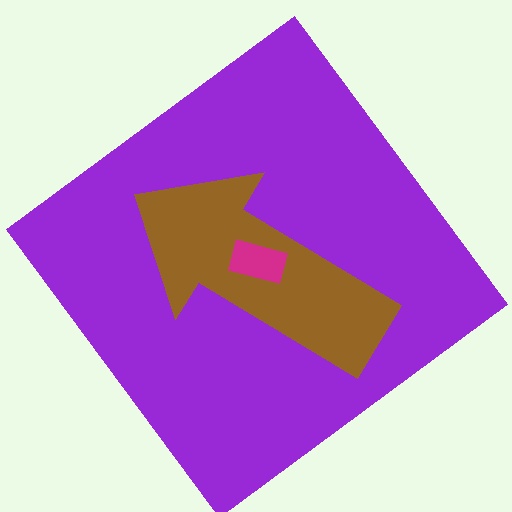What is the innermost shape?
The magenta rectangle.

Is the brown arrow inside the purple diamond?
Yes.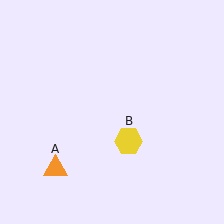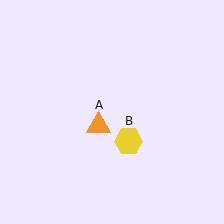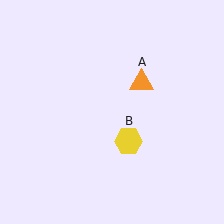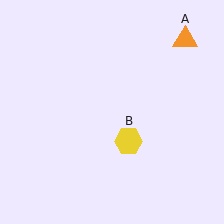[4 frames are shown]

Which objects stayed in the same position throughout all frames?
Yellow hexagon (object B) remained stationary.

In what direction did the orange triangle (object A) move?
The orange triangle (object A) moved up and to the right.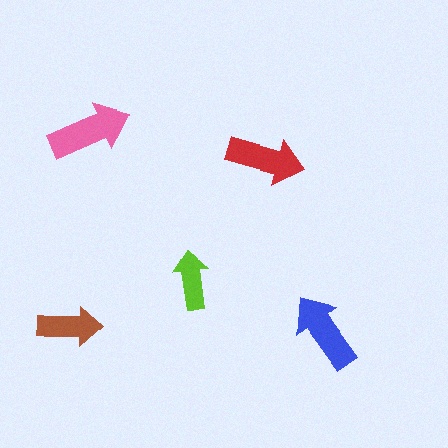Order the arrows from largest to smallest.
the pink one, the blue one, the red one, the brown one, the lime one.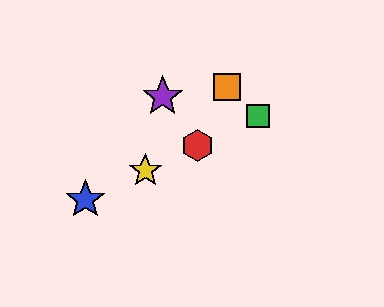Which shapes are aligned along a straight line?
The red hexagon, the blue star, the green square, the yellow star are aligned along a straight line.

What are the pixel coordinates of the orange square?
The orange square is at (227, 87).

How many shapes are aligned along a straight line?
4 shapes (the red hexagon, the blue star, the green square, the yellow star) are aligned along a straight line.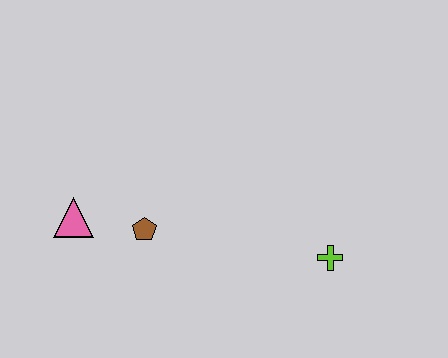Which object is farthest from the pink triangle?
The lime cross is farthest from the pink triangle.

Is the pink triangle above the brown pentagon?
Yes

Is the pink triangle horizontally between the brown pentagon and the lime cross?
No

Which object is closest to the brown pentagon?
The pink triangle is closest to the brown pentagon.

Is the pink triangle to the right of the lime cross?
No